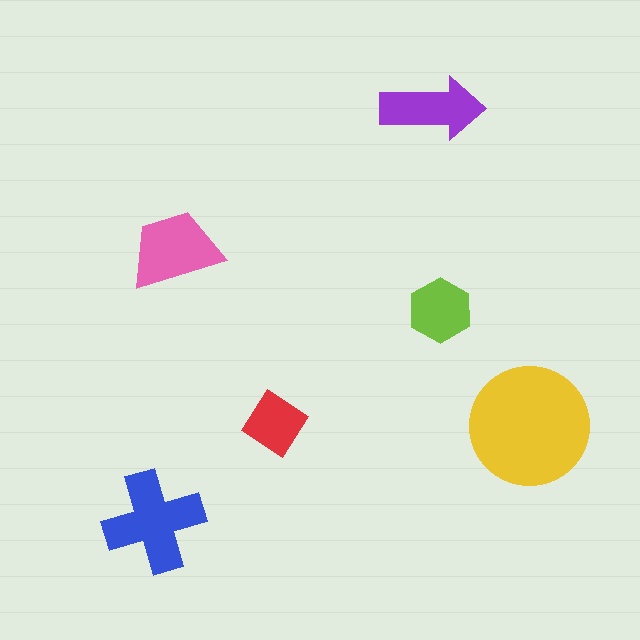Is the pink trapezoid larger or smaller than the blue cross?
Smaller.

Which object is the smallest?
The red diamond.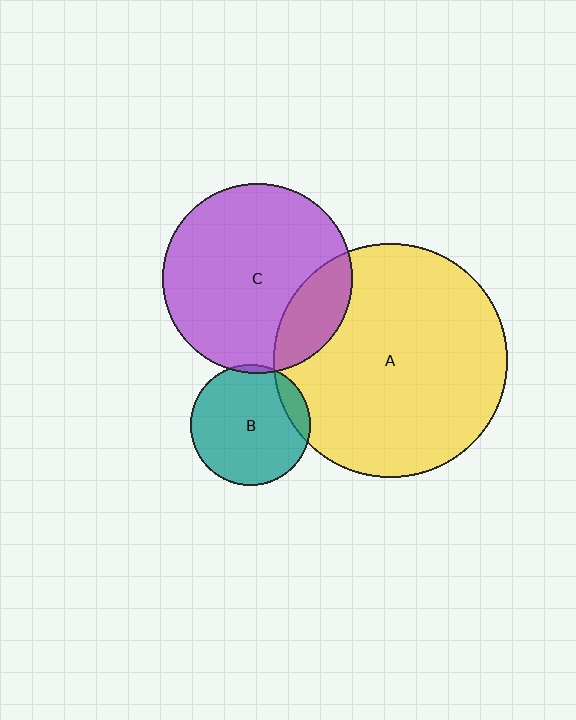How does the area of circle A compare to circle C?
Approximately 1.5 times.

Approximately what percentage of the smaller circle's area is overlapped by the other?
Approximately 10%.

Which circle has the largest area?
Circle A (yellow).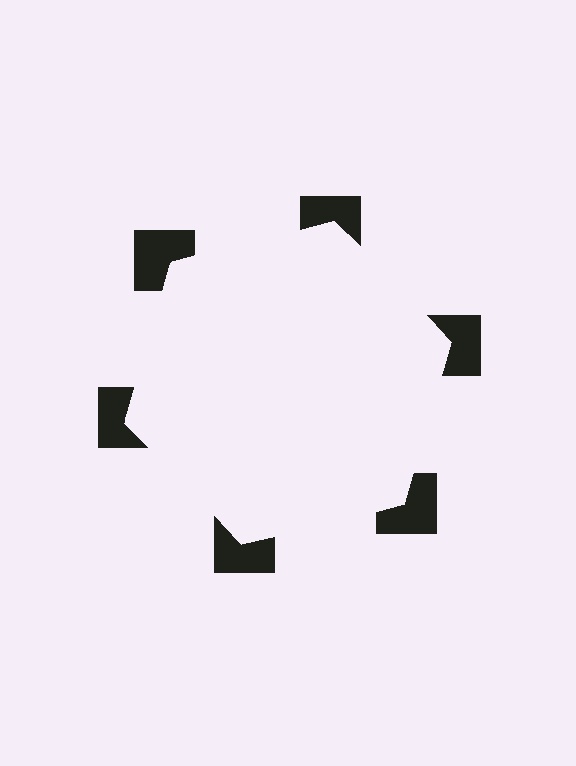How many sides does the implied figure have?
6 sides.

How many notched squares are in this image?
There are 6 — one at each vertex of the illusory hexagon.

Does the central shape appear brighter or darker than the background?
It typically appears slightly brighter than the background, even though no actual brightness change is drawn.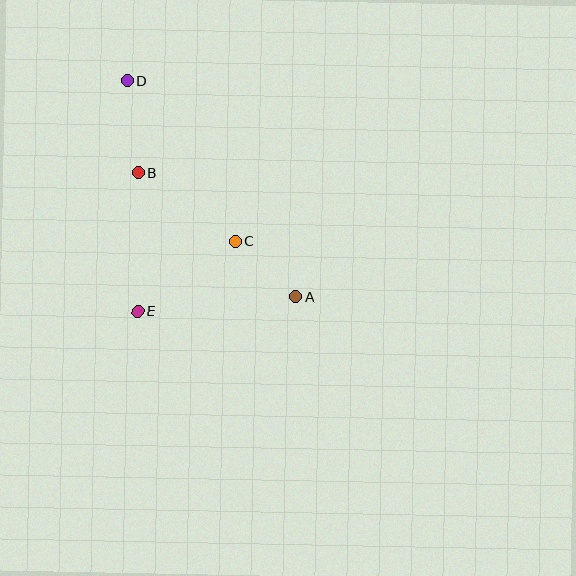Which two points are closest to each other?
Points A and C are closest to each other.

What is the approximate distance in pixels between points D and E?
The distance between D and E is approximately 231 pixels.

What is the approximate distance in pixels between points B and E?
The distance between B and E is approximately 139 pixels.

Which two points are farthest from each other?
Points A and D are farthest from each other.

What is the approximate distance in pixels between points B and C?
The distance between B and C is approximately 119 pixels.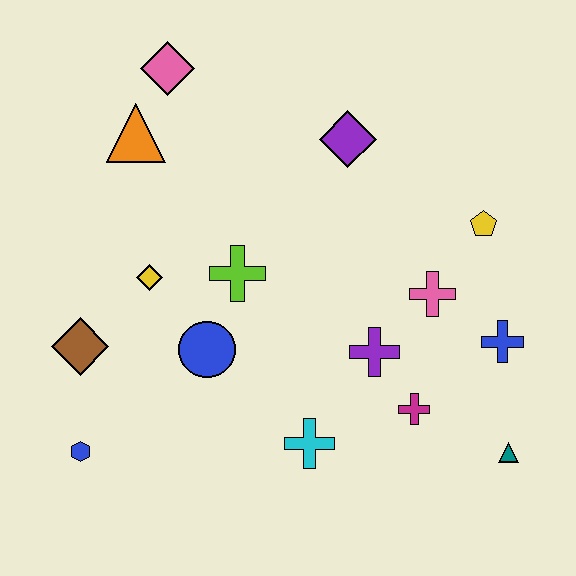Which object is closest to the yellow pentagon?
The pink cross is closest to the yellow pentagon.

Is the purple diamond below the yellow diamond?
No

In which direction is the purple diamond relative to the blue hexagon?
The purple diamond is above the blue hexagon.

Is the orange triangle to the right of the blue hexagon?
Yes